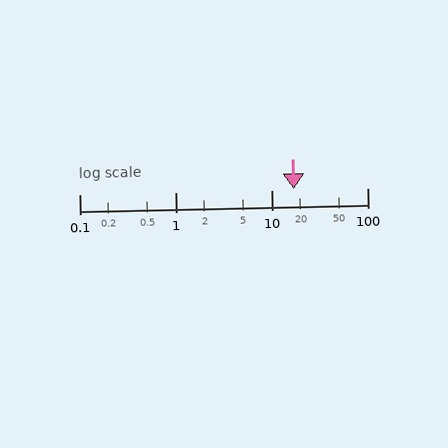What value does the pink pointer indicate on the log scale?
The pointer indicates approximately 17.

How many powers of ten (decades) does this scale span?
The scale spans 3 decades, from 0.1 to 100.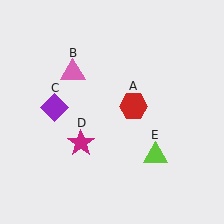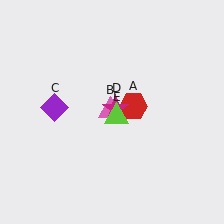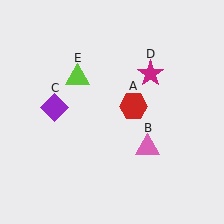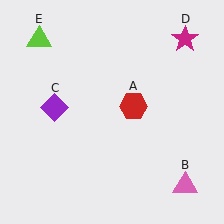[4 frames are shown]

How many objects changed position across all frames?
3 objects changed position: pink triangle (object B), magenta star (object D), lime triangle (object E).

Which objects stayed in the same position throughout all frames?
Red hexagon (object A) and purple diamond (object C) remained stationary.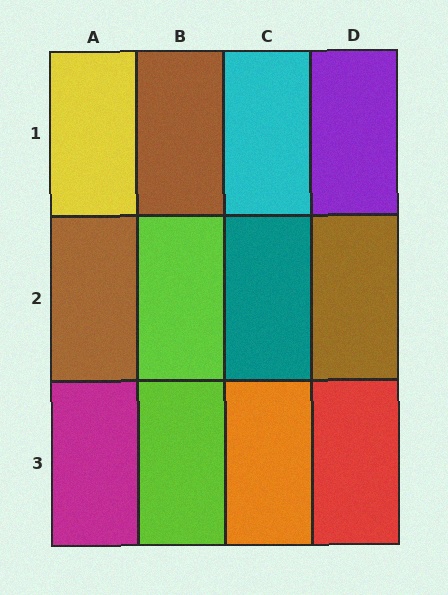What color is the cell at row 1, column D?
Purple.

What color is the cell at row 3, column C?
Orange.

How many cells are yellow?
1 cell is yellow.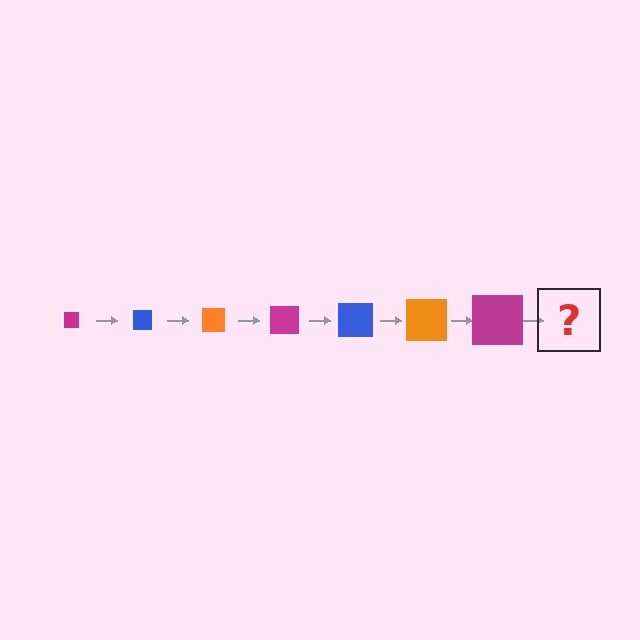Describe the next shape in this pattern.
It should be a blue square, larger than the previous one.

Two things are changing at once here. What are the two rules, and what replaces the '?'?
The two rules are that the square grows larger each step and the color cycles through magenta, blue, and orange. The '?' should be a blue square, larger than the previous one.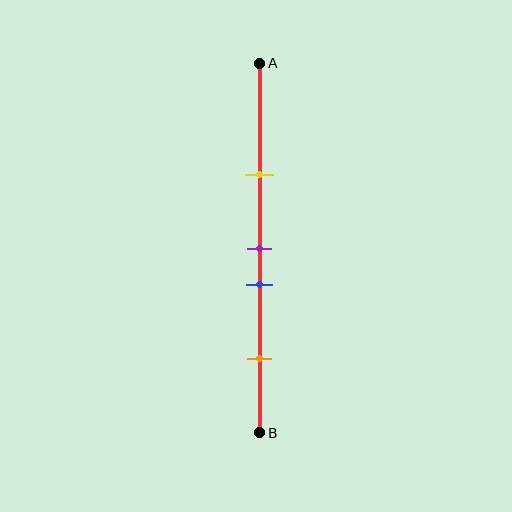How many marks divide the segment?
There are 4 marks dividing the segment.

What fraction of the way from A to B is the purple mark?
The purple mark is approximately 50% (0.5) of the way from A to B.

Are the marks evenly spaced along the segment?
No, the marks are not evenly spaced.